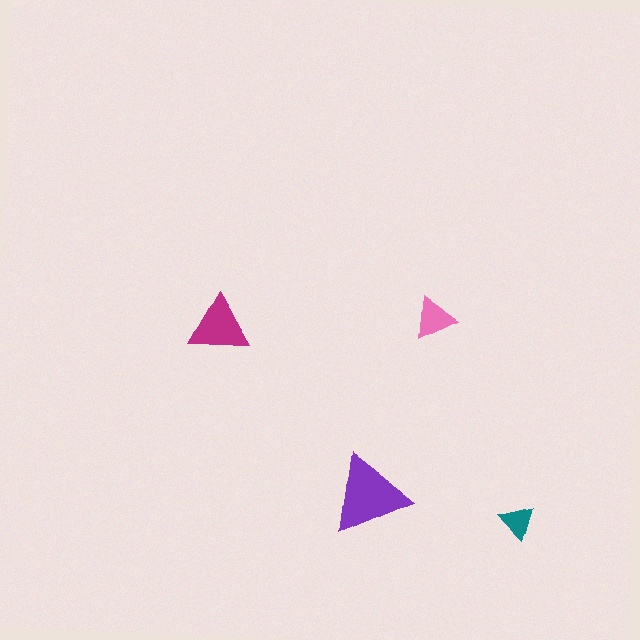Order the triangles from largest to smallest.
the purple one, the magenta one, the pink one, the teal one.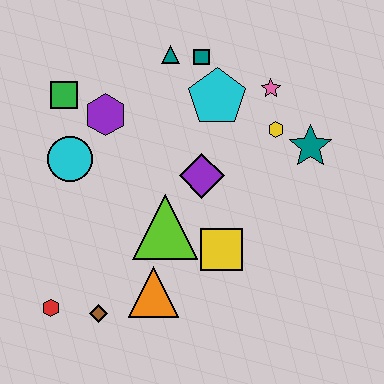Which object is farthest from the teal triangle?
The red hexagon is farthest from the teal triangle.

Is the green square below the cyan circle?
No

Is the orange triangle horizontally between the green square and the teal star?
Yes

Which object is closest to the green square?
The purple hexagon is closest to the green square.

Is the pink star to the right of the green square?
Yes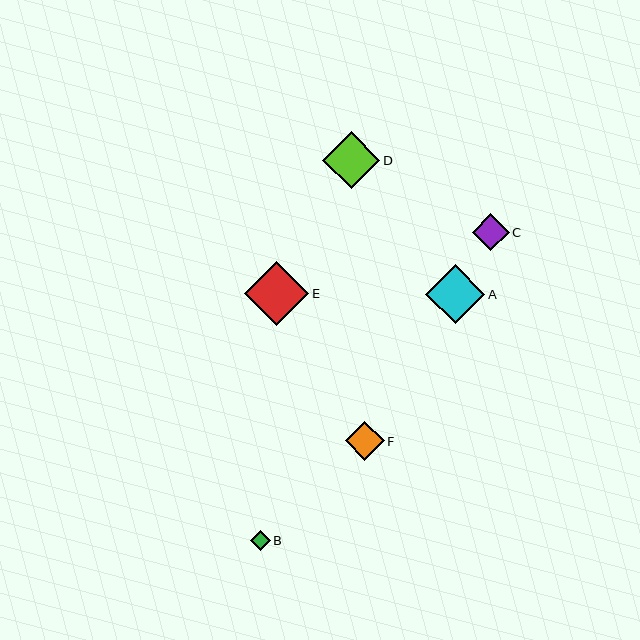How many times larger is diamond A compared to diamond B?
Diamond A is approximately 2.9 times the size of diamond B.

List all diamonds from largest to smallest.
From largest to smallest: E, A, D, F, C, B.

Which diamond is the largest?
Diamond E is the largest with a size of approximately 64 pixels.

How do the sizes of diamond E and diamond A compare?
Diamond E and diamond A are approximately the same size.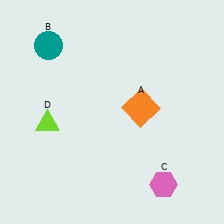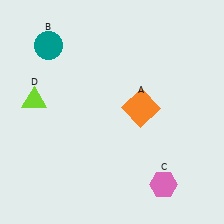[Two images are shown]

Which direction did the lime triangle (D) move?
The lime triangle (D) moved up.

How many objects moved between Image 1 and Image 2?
1 object moved between the two images.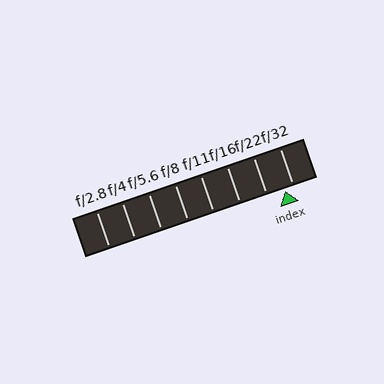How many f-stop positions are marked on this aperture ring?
There are 8 f-stop positions marked.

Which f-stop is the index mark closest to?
The index mark is closest to f/32.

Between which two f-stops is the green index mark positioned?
The index mark is between f/22 and f/32.